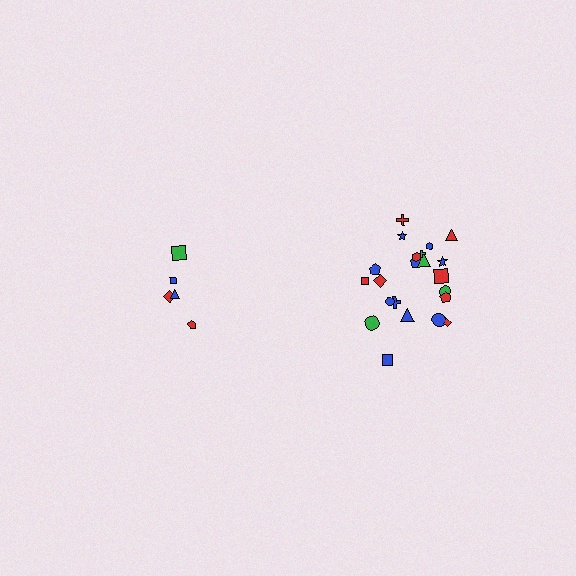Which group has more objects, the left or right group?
The right group.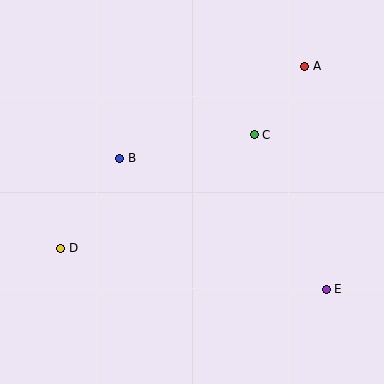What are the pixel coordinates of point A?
Point A is at (305, 66).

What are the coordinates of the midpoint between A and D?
The midpoint between A and D is at (183, 157).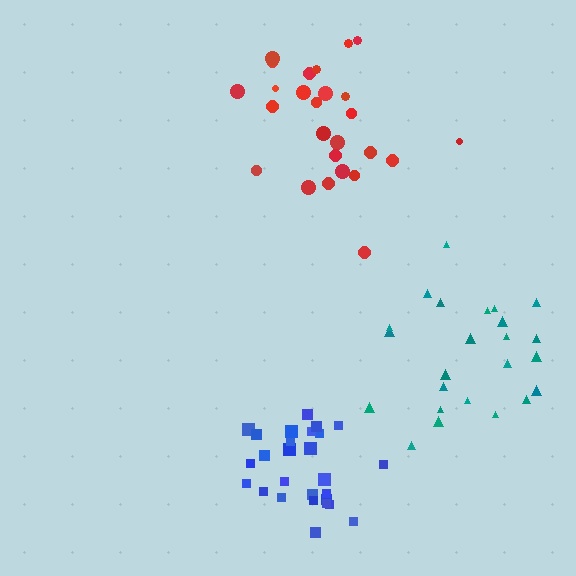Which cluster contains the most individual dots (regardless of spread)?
Blue (27).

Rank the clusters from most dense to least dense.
blue, red, teal.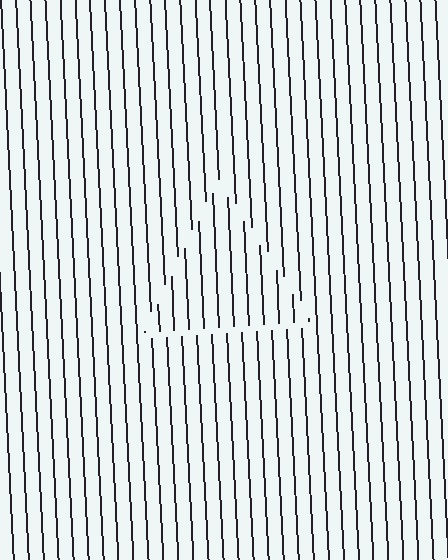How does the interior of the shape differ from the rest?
The interior of the shape contains the same grating, shifted by half a period — the contour is defined by the phase discontinuity where line-ends from the inner and outer gratings abut.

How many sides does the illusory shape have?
3 sides — the line-ends trace a triangle.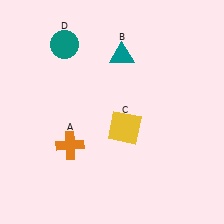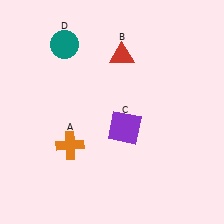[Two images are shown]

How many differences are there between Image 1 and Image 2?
There are 2 differences between the two images.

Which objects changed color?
B changed from teal to red. C changed from yellow to purple.